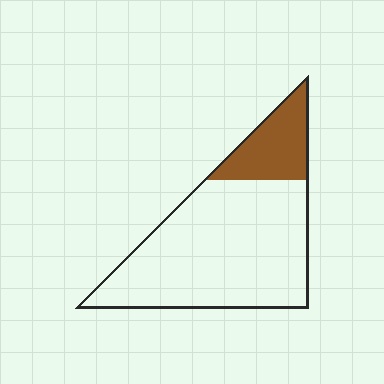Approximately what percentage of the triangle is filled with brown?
Approximately 20%.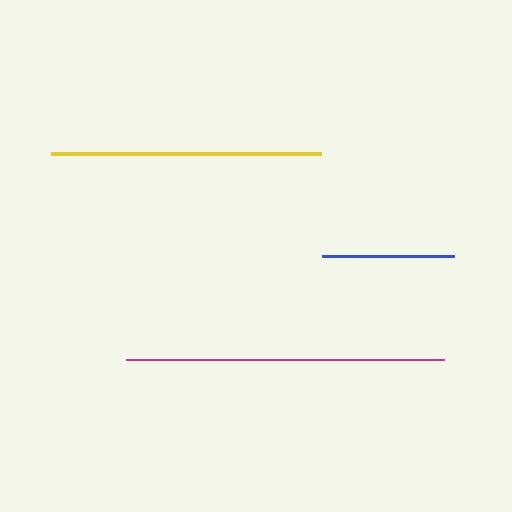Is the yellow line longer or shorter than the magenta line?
The magenta line is longer than the yellow line.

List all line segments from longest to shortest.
From longest to shortest: magenta, yellow, blue.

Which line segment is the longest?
The magenta line is the longest at approximately 318 pixels.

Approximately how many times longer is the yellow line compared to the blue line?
The yellow line is approximately 2.1 times the length of the blue line.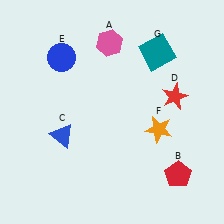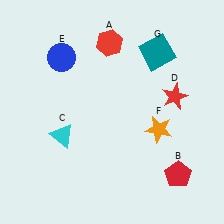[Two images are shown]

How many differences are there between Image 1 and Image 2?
There are 2 differences between the two images.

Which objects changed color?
A changed from pink to red. C changed from blue to cyan.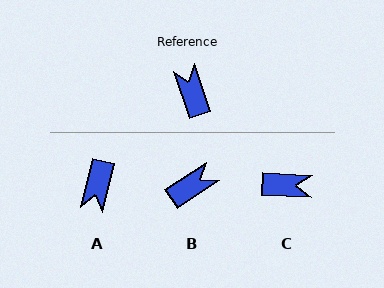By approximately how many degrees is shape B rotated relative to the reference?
Approximately 76 degrees clockwise.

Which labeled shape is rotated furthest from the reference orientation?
A, about 147 degrees away.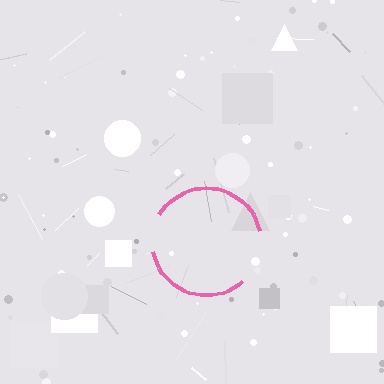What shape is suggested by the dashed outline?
The dashed outline suggests a circle.